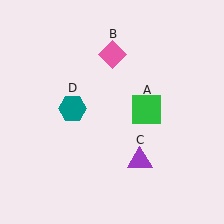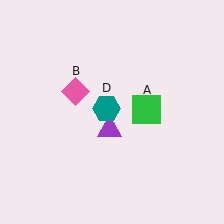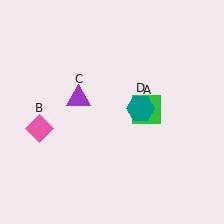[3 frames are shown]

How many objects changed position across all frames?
3 objects changed position: pink diamond (object B), purple triangle (object C), teal hexagon (object D).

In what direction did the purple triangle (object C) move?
The purple triangle (object C) moved up and to the left.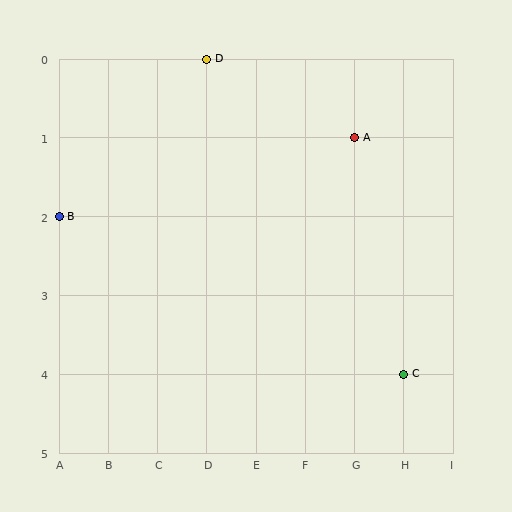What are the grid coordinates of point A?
Point A is at grid coordinates (G, 1).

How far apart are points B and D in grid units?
Points B and D are 3 columns and 2 rows apart (about 3.6 grid units diagonally).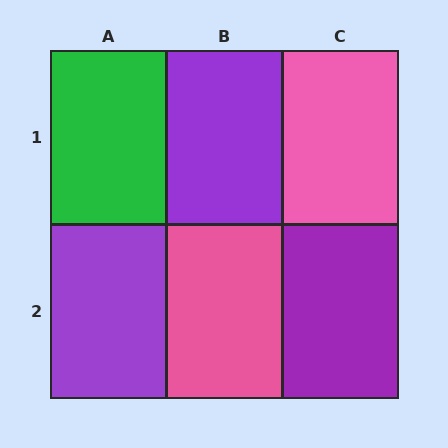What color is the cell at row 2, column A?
Purple.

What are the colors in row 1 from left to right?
Green, purple, pink.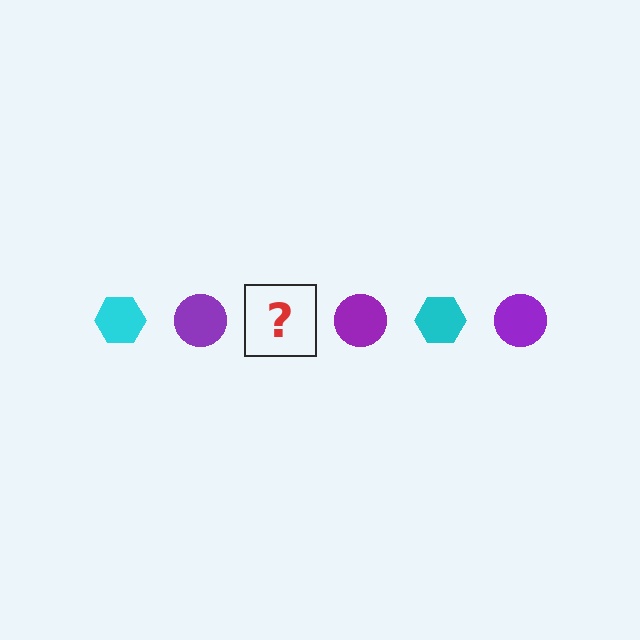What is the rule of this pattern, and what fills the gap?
The rule is that the pattern alternates between cyan hexagon and purple circle. The gap should be filled with a cyan hexagon.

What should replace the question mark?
The question mark should be replaced with a cyan hexagon.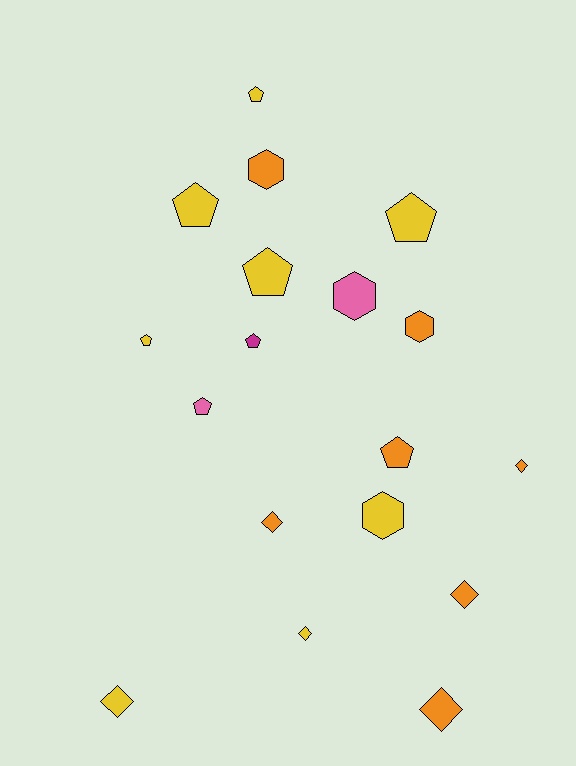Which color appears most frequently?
Yellow, with 8 objects.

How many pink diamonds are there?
There are no pink diamonds.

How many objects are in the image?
There are 18 objects.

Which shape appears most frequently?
Pentagon, with 8 objects.